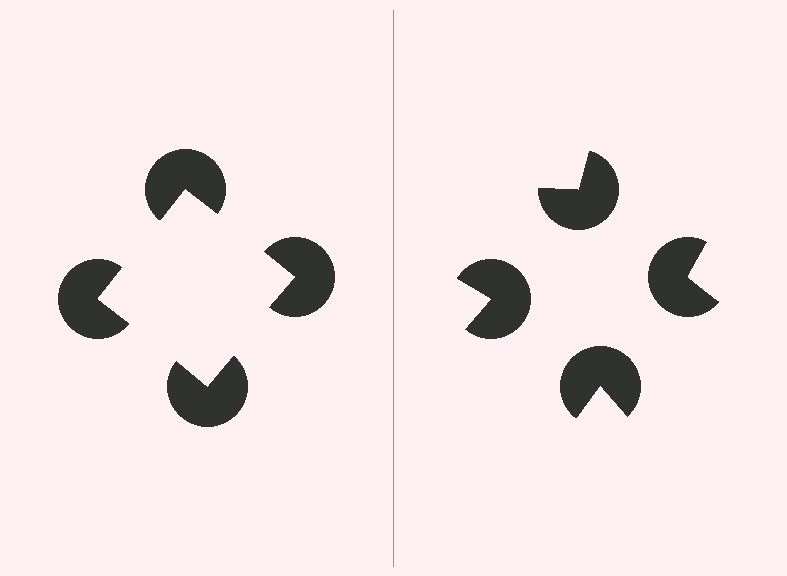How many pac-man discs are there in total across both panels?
8 — 4 on each side.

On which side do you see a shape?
An illusory square appears on the left side. On the right side the wedge cuts are rotated, so no coherent shape forms.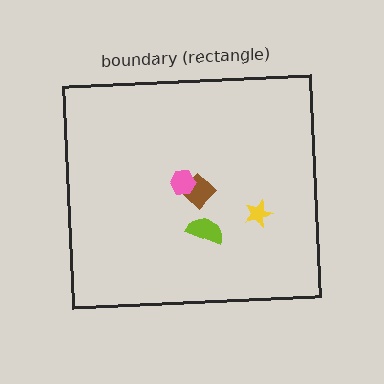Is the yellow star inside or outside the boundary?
Inside.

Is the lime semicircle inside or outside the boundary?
Inside.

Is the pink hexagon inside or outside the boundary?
Inside.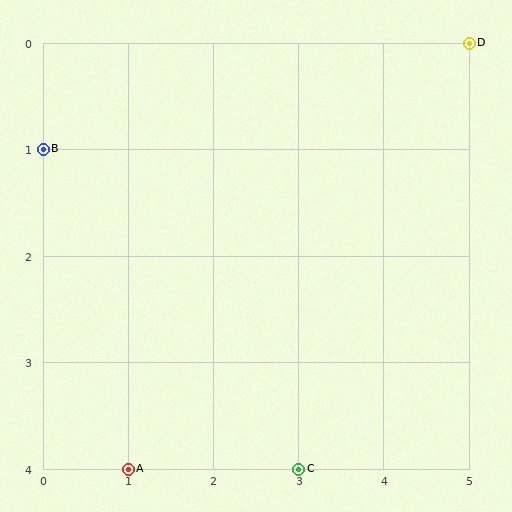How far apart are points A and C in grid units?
Points A and C are 2 columns apart.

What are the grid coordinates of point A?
Point A is at grid coordinates (1, 4).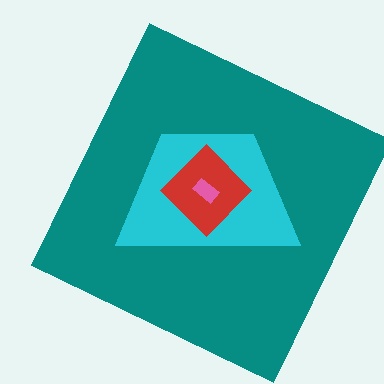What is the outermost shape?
The teal square.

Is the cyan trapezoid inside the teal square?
Yes.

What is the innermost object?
The pink rectangle.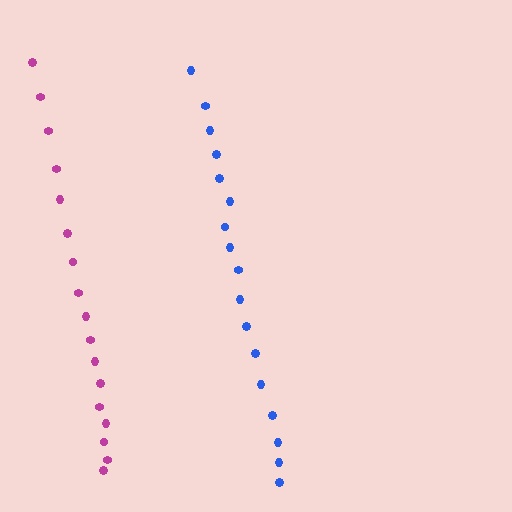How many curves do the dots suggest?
There are 2 distinct paths.